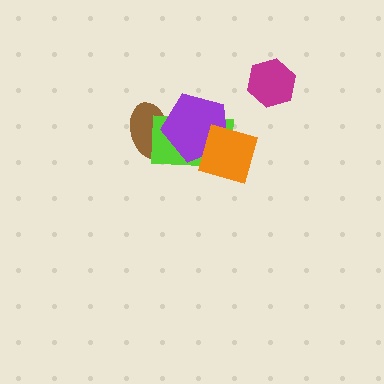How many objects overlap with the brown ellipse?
2 objects overlap with the brown ellipse.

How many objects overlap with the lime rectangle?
3 objects overlap with the lime rectangle.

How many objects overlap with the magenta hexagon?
0 objects overlap with the magenta hexagon.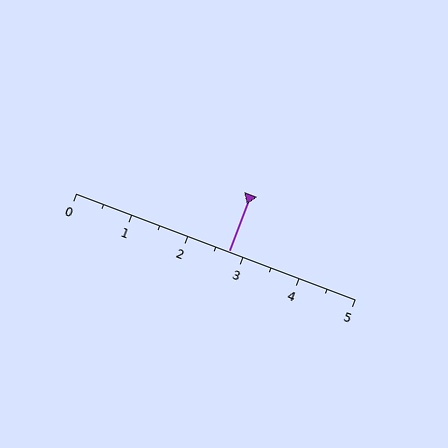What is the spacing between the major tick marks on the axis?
The major ticks are spaced 1 apart.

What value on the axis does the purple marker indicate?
The marker indicates approximately 2.8.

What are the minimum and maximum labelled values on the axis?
The axis runs from 0 to 5.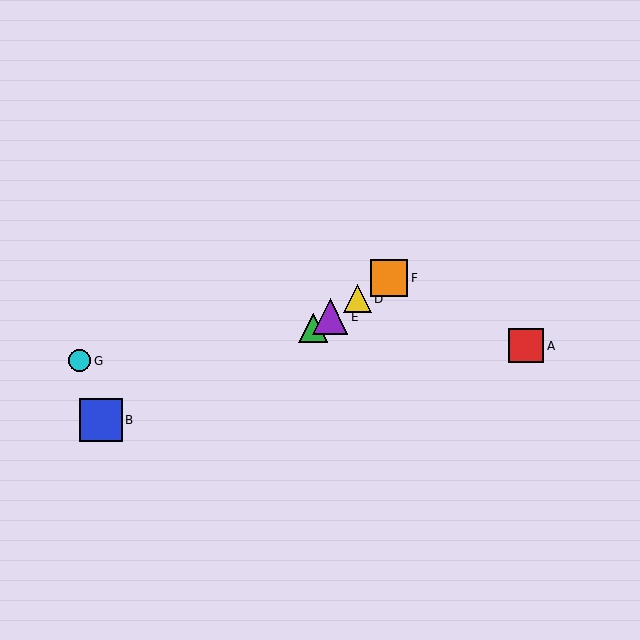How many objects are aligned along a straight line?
4 objects (C, D, E, F) are aligned along a straight line.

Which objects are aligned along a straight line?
Objects C, D, E, F are aligned along a straight line.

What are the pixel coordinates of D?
Object D is at (357, 299).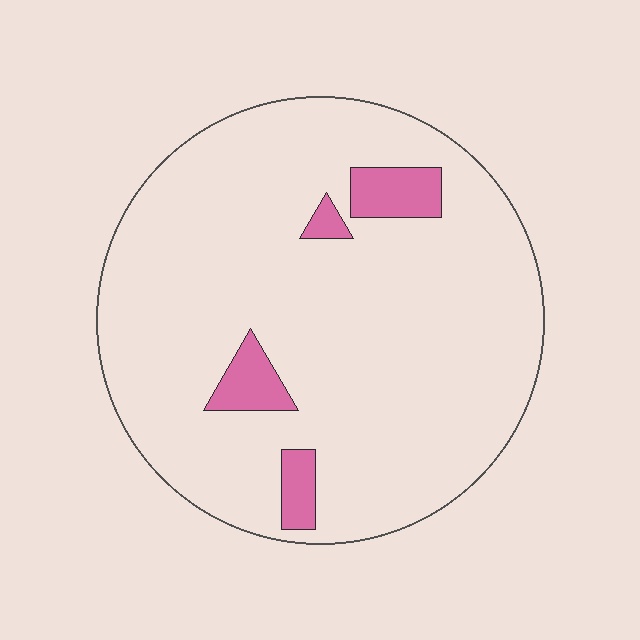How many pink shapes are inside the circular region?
4.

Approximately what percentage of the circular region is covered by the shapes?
Approximately 10%.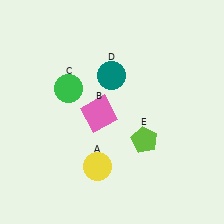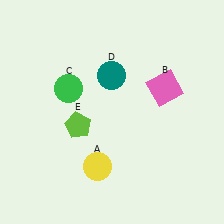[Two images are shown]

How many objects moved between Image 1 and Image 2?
2 objects moved between the two images.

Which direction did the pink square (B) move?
The pink square (B) moved right.